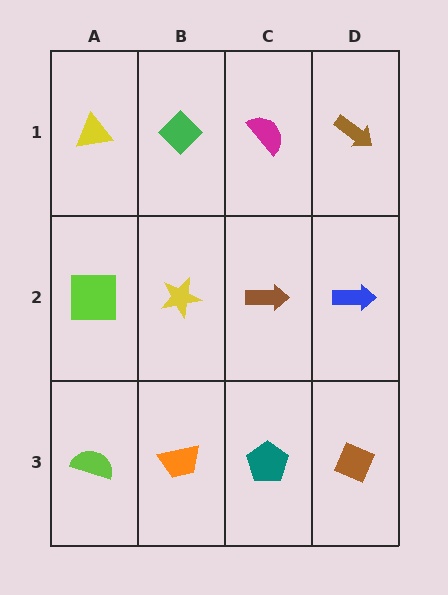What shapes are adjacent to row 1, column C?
A brown arrow (row 2, column C), a green diamond (row 1, column B), a brown arrow (row 1, column D).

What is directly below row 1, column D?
A blue arrow.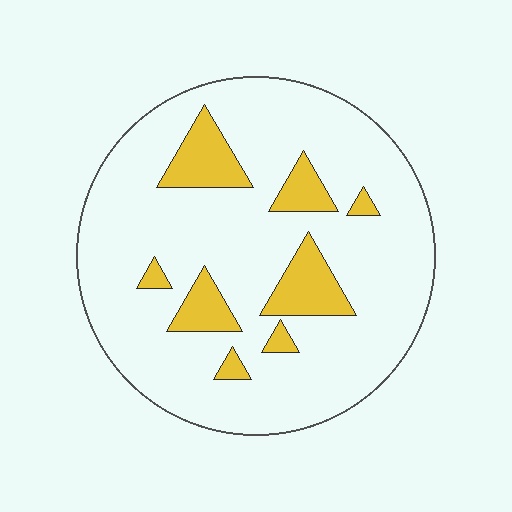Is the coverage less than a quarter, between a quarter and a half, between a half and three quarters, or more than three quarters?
Less than a quarter.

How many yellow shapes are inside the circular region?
8.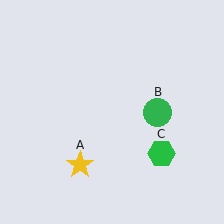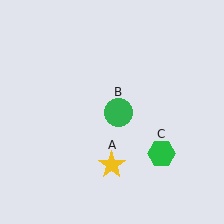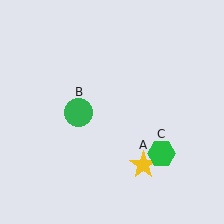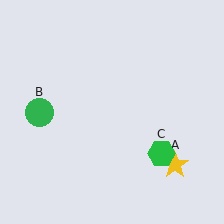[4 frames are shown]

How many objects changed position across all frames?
2 objects changed position: yellow star (object A), green circle (object B).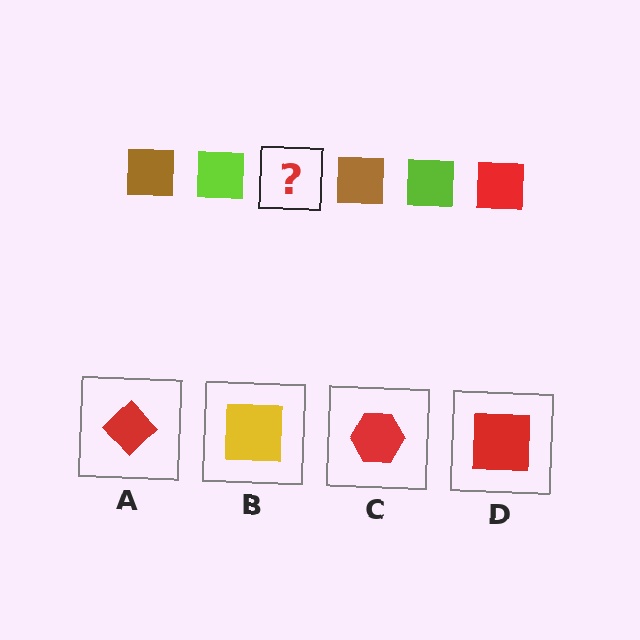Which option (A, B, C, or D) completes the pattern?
D.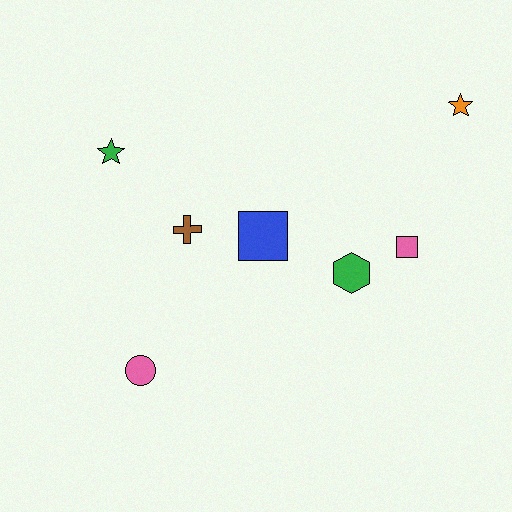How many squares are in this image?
There are 2 squares.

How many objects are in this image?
There are 7 objects.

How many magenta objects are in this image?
There are no magenta objects.